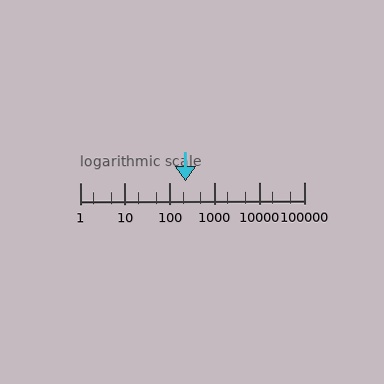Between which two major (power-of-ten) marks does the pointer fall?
The pointer is between 100 and 1000.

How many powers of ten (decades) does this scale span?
The scale spans 5 decades, from 1 to 100000.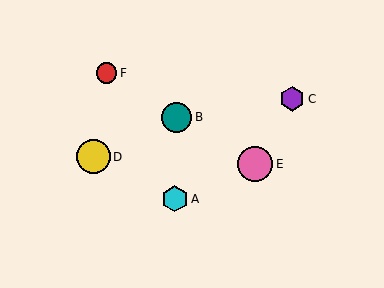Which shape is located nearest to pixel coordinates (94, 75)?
The red circle (labeled F) at (107, 73) is nearest to that location.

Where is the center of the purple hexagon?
The center of the purple hexagon is at (292, 99).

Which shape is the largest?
The pink circle (labeled E) is the largest.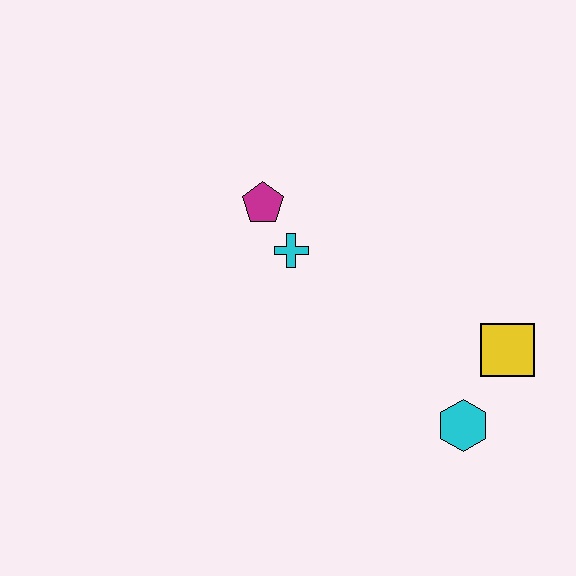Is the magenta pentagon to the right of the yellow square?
No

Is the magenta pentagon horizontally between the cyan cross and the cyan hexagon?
No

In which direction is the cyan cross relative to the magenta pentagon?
The cyan cross is below the magenta pentagon.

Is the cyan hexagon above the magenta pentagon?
No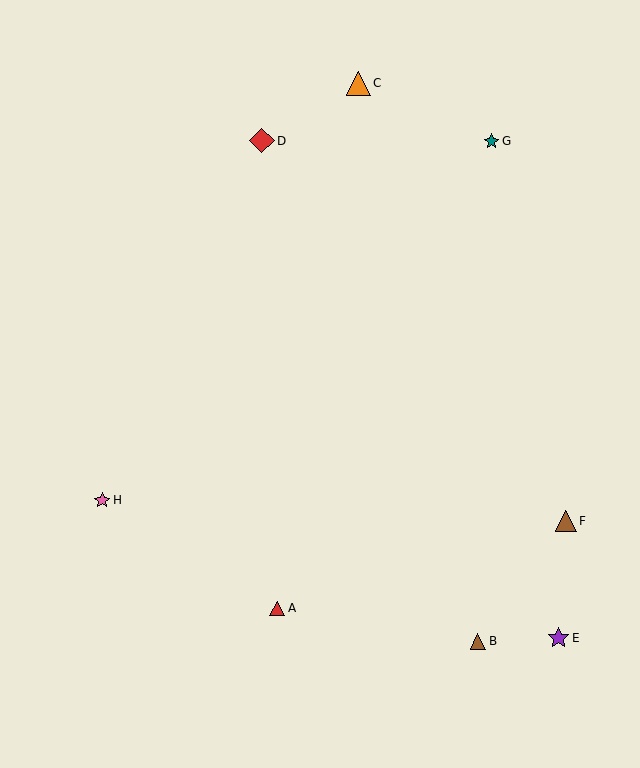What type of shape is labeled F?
Shape F is a brown triangle.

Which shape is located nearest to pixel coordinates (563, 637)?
The purple star (labeled E) at (558, 638) is nearest to that location.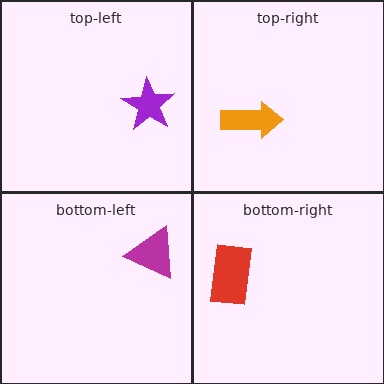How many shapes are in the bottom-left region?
1.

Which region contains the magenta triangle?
The bottom-left region.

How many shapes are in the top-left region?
1.